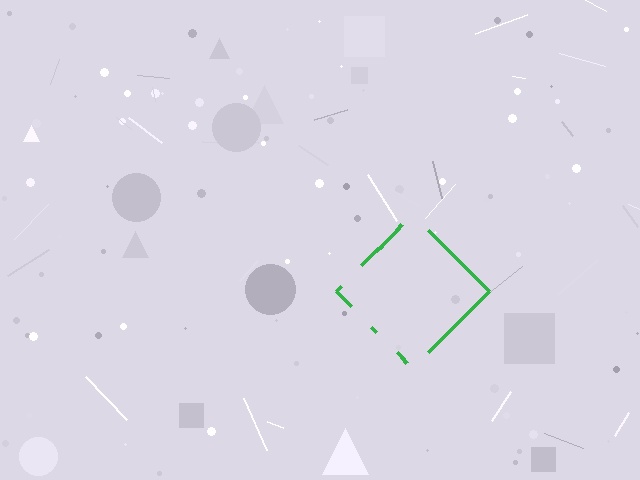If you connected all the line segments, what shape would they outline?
They would outline a diamond.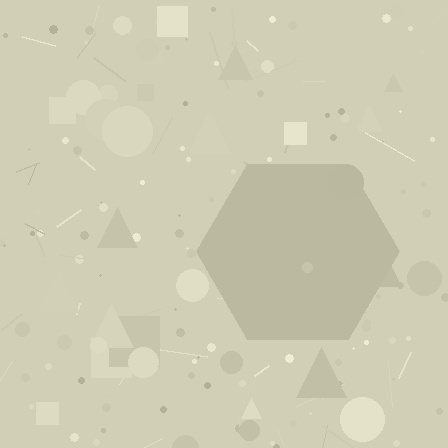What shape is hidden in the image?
A hexagon is hidden in the image.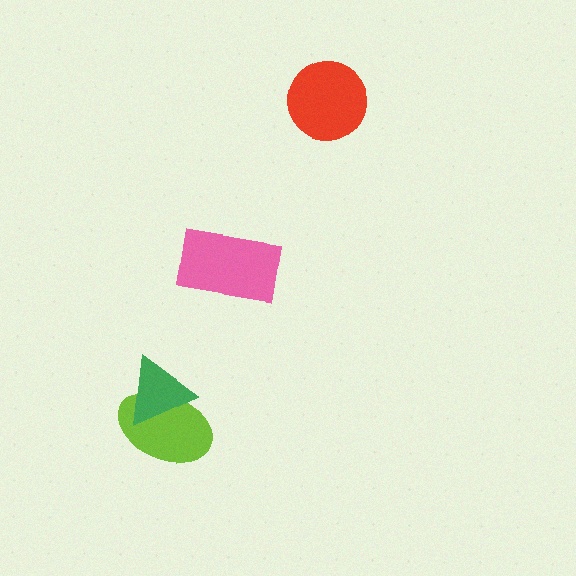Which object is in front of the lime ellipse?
The green triangle is in front of the lime ellipse.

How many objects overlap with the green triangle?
1 object overlaps with the green triangle.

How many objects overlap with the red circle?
0 objects overlap with the red circle.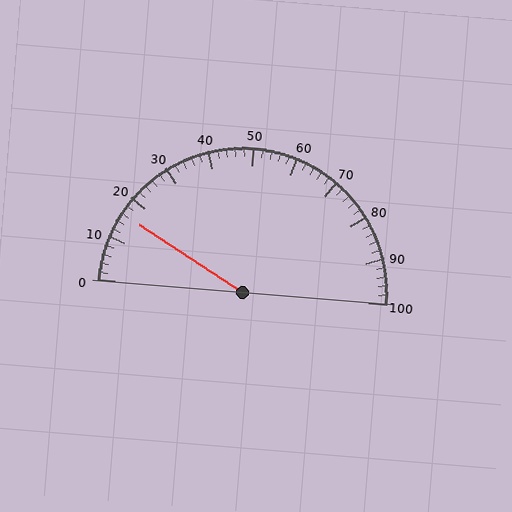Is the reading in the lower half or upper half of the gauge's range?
The reading is in the lower half of the range (0 to 100).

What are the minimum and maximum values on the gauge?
The gauge ranges from 0 to 100.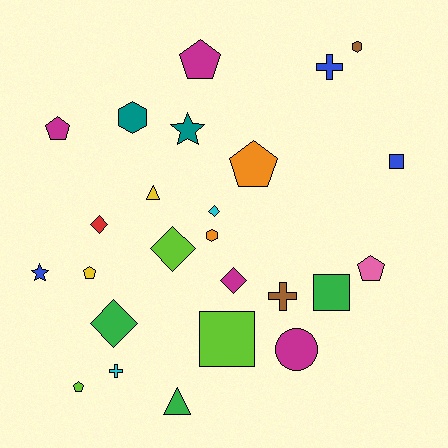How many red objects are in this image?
There is 1 red object.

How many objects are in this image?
There are 25 objects.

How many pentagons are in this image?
There are 6 pentagons.